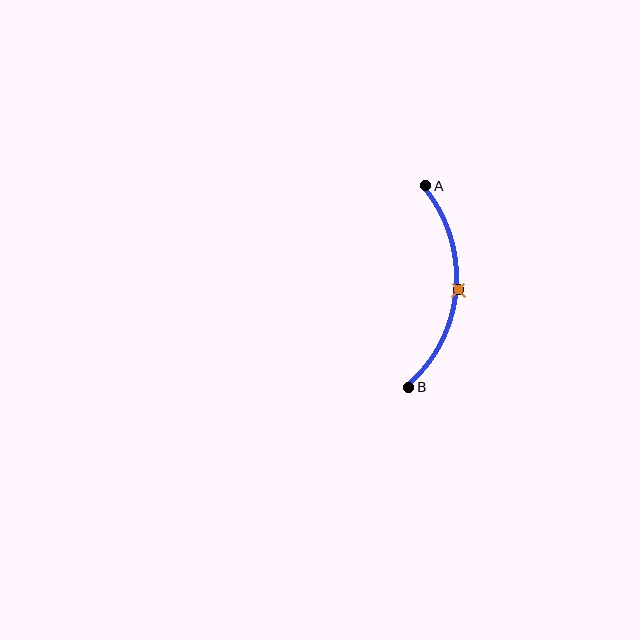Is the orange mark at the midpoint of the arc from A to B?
Yes. The orange mark lies on the arc at equal arc-length from both A and B — it is the arc midpoint.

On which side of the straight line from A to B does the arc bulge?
The arc bulges to the right of the straight line connecting A and B.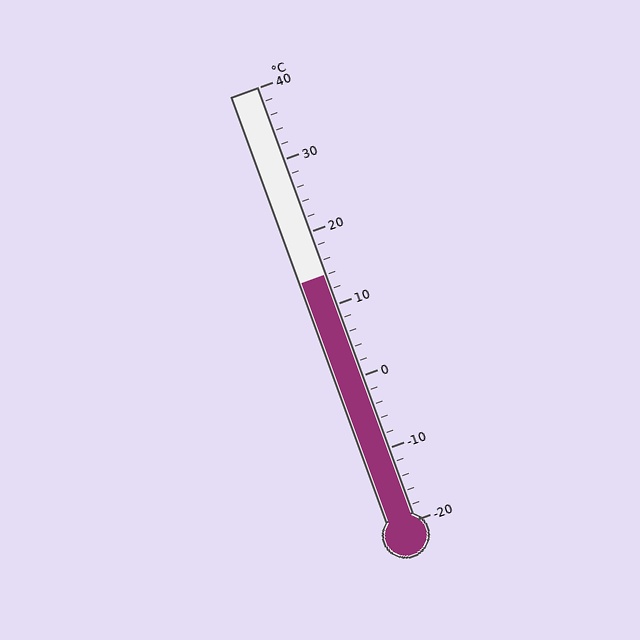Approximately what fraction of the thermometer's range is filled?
The thermometer is filled to approximately 55% of its range.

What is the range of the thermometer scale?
The thermometer scale ranges from -20°C to 40°C.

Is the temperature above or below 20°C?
The temperature is below 20°C.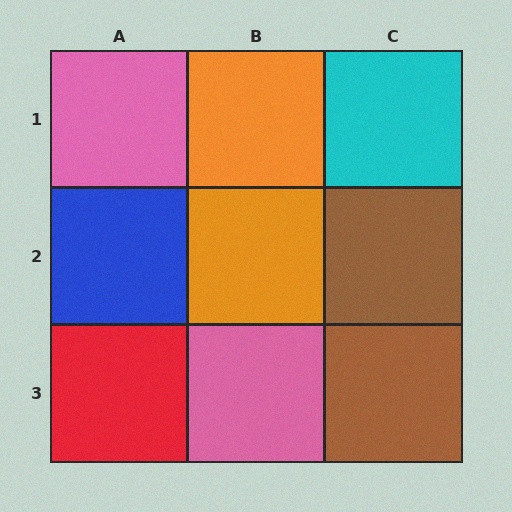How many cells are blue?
1 cell is blue.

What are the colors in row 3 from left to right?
Red, pink, brown.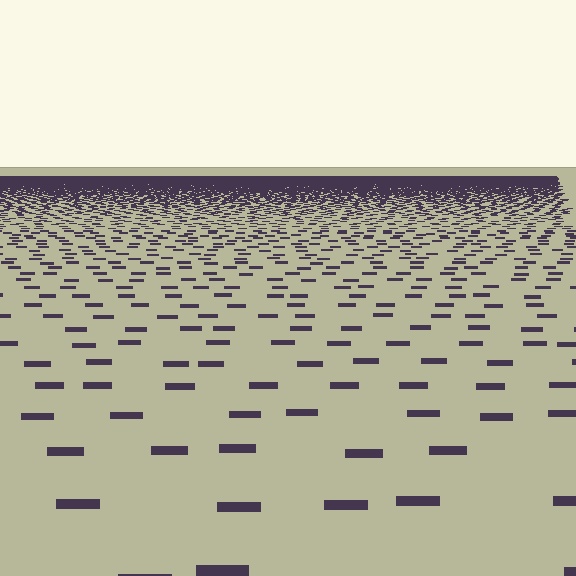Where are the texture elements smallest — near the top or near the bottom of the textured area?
Near the top.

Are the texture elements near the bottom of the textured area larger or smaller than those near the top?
Larger. Near the bottom, elements are closer to the viewer and appear at a bigger on-screen size.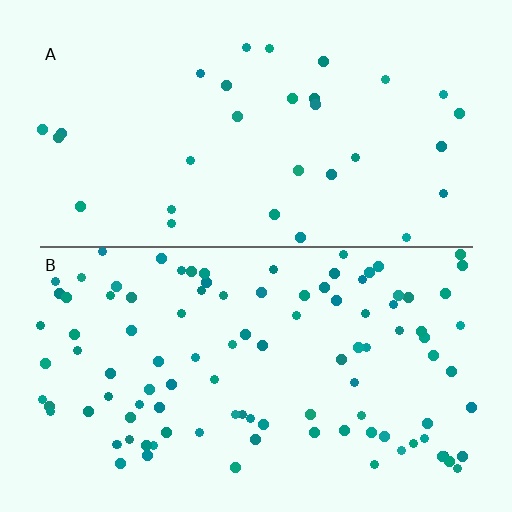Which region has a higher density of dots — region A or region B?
B (the bottom).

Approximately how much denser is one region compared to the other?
Approximately 3.3× — region B over region A.